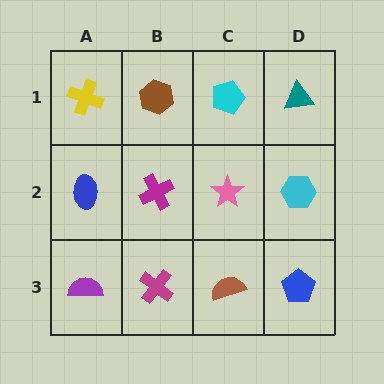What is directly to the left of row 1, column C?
A brown hexagon.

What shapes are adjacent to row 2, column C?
A cyan pentagon (row 1, column C), a brown semicircle (row 3, column C), a magenta cross (row 2, column B), a cyan hexagon (row 2, column D).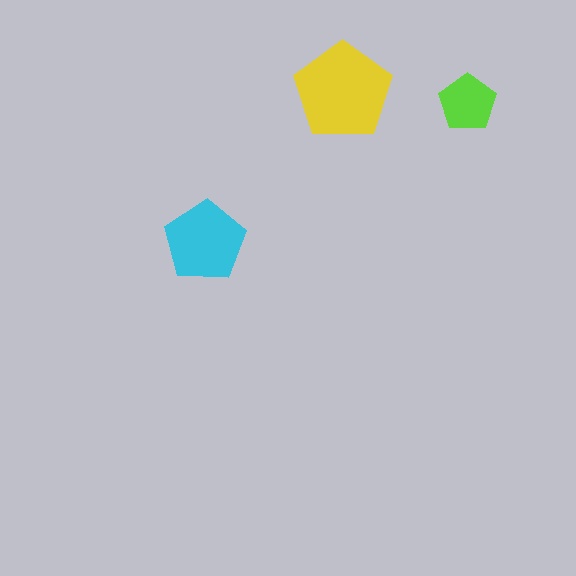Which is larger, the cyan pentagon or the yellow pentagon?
The yellow one.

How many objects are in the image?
There are 3 objects in the image.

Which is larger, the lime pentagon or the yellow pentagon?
The yellow one.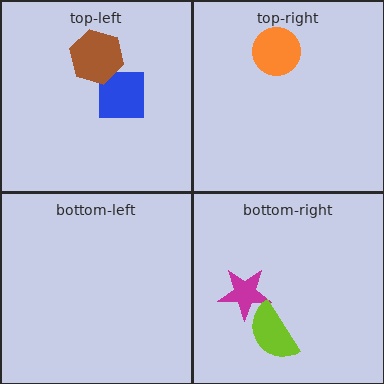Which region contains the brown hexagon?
The top-left region.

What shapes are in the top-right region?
The orange circle.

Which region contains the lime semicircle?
The bottom-right region.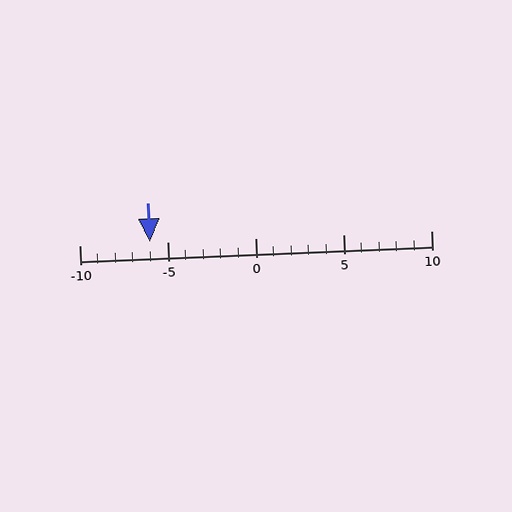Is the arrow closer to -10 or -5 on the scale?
The arrow is closer to -5.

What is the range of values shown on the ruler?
The ruler shows values from -10 to 10.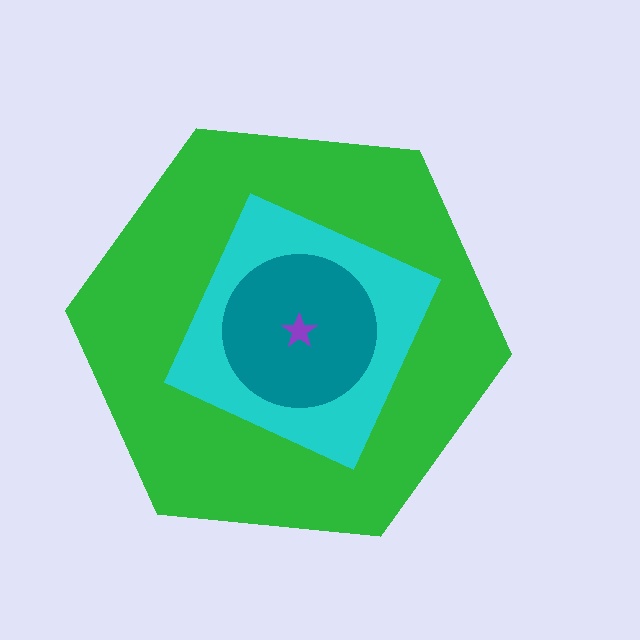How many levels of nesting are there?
4.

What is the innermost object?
The purple star.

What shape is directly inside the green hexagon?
The cyan square.